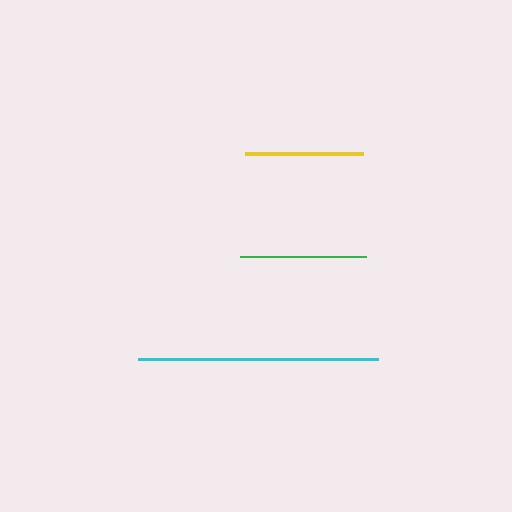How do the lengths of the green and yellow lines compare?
The green and yellow lines are approximately the same length.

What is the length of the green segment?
The green segment is approximately 126 pixels long.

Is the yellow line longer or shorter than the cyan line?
The cyan line is longer than the yellow line.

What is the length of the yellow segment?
The yellow segment is approximately 118 pixels long.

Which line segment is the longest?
The cyan line is the longest at approximately 240 pixels.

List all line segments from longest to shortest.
From longest to shortest: cyan, green, yellow.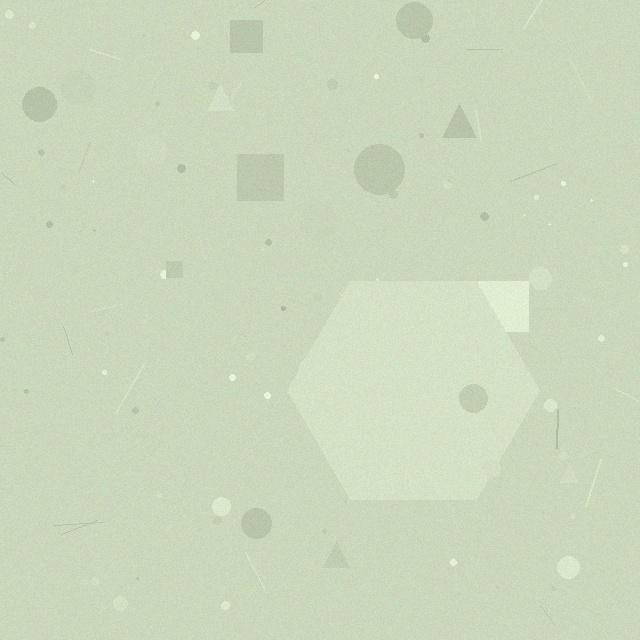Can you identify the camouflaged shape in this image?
The camouflaged shape is a hexagon.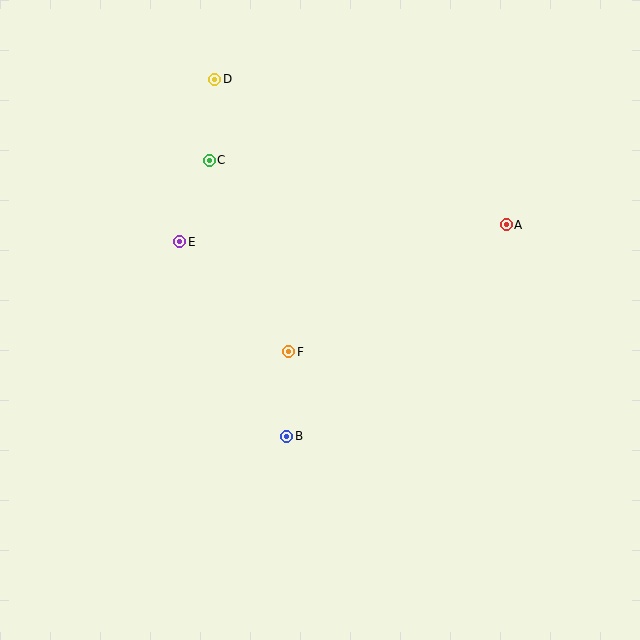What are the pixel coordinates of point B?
Point B is at (287, 436).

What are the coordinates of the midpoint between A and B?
The midpoint between A and B is at (397, 331).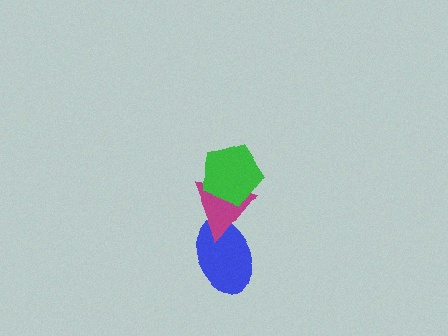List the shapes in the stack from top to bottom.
From top to bottom: the green pentagon, the magenta triangle, the blue ellipse.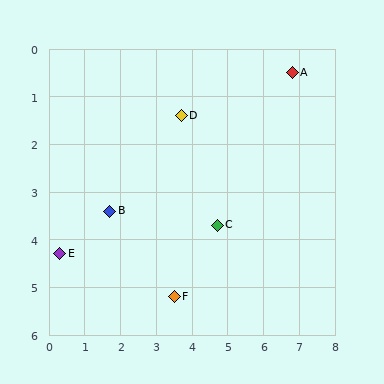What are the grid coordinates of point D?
Point D is at approximately (3.7, 1.4).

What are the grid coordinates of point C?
Point C is at approximately (4.7, 3.7).